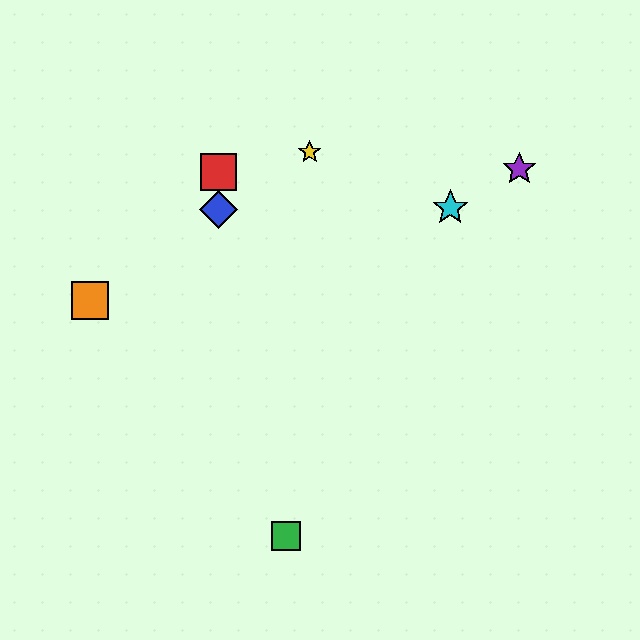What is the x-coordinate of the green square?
The green square is at x≈286.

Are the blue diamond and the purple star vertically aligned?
No, the blue diamond is at x≈218 and the purple star is at x≈519.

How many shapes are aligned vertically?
2 shapes (the red square, the blue diamond) are aligned vertically.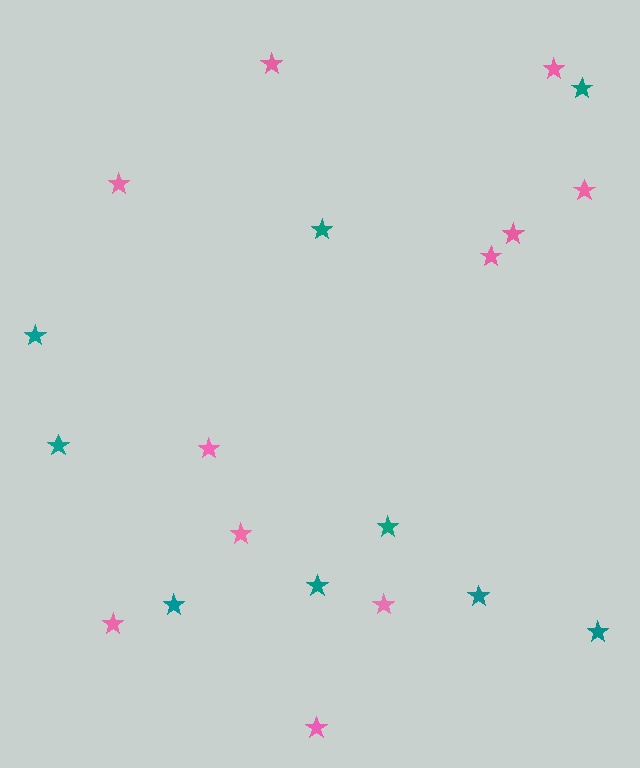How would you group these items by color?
There are 2 groups: one group of teal stars (9) and one group of pink stars (11).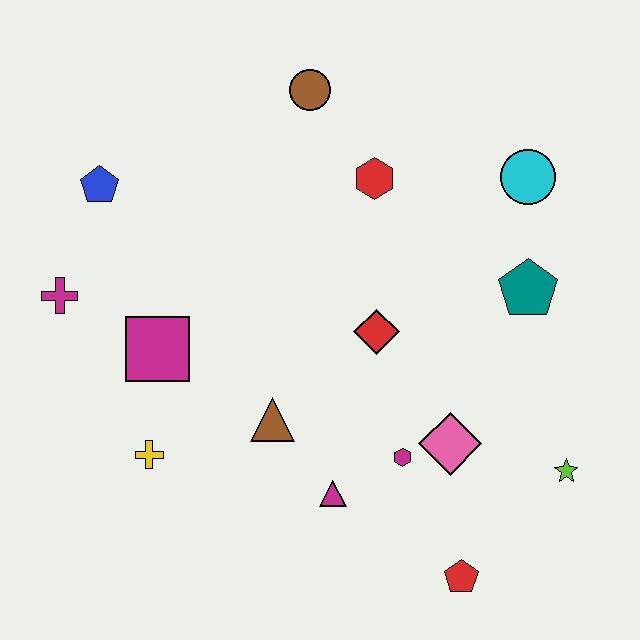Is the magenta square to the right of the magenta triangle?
No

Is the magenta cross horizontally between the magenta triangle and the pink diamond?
No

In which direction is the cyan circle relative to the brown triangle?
The cyan circle is to the right of the brown triangle.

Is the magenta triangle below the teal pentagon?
Yes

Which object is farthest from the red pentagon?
The blue pentagon is farthest from the red pentagon.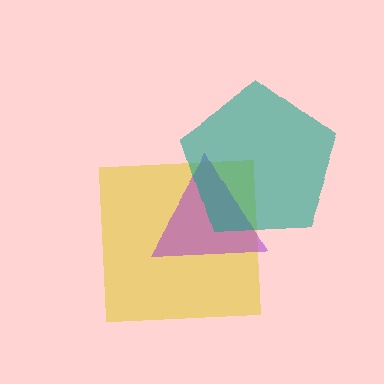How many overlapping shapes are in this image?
There are 3 overlapping shapes in the image.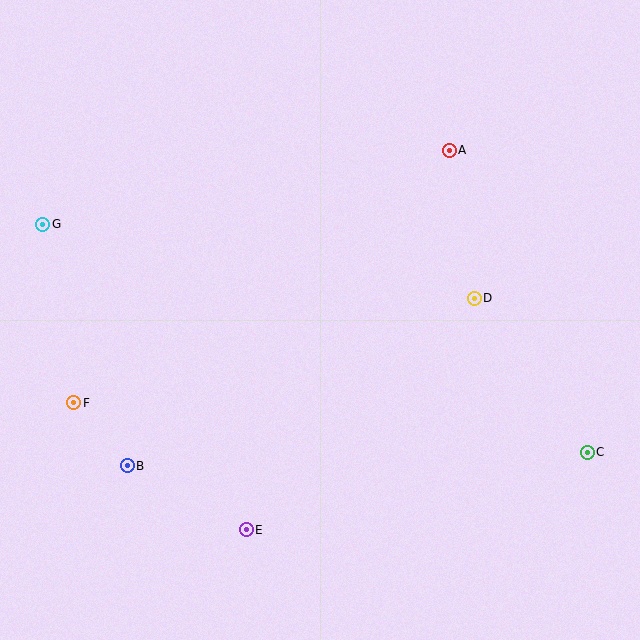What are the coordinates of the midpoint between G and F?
The midpoint between G and F is at (58, 314).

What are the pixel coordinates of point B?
Point B is at (127, 466).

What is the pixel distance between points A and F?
The distance between A and F is 453 pixels.